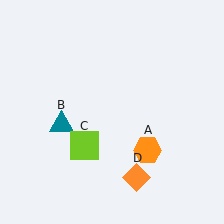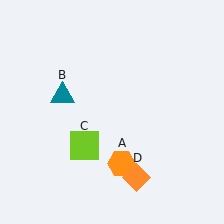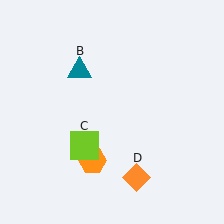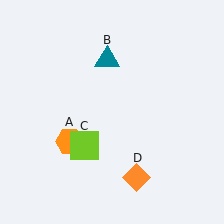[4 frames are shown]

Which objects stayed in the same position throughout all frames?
Lime square (object C) and orange diamond (object D) remained stationary.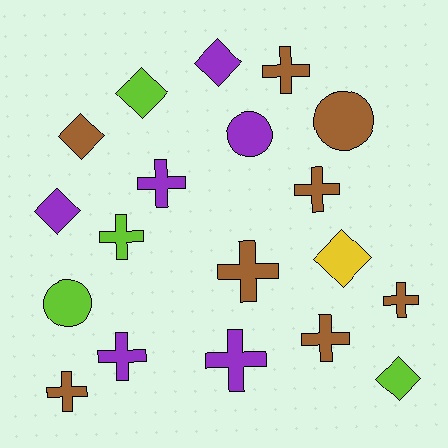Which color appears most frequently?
Brown, with 8 objects.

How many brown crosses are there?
There are 6 brown crosses.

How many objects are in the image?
There are 19 objects.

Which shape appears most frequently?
Cross, with 10 objects.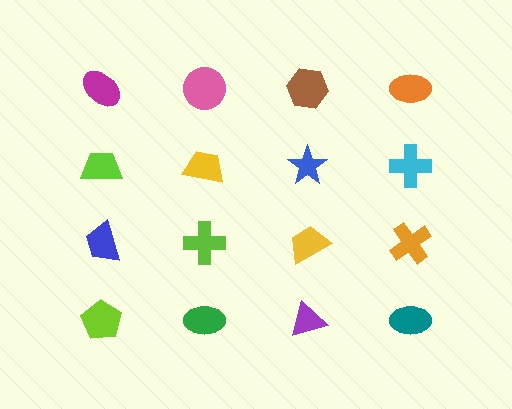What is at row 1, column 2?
A pink circle.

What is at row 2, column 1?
A lime trapezoid.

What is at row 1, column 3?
A brown hexagon.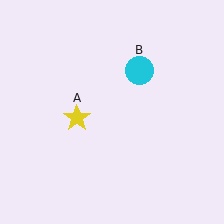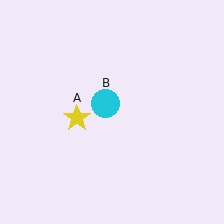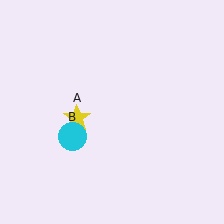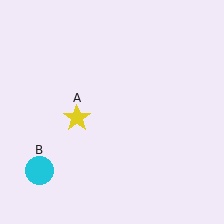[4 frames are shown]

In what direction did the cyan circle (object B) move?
The cyan circle (object B) moved down and to the left.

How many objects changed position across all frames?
1 object changed position: cyan circle (object B).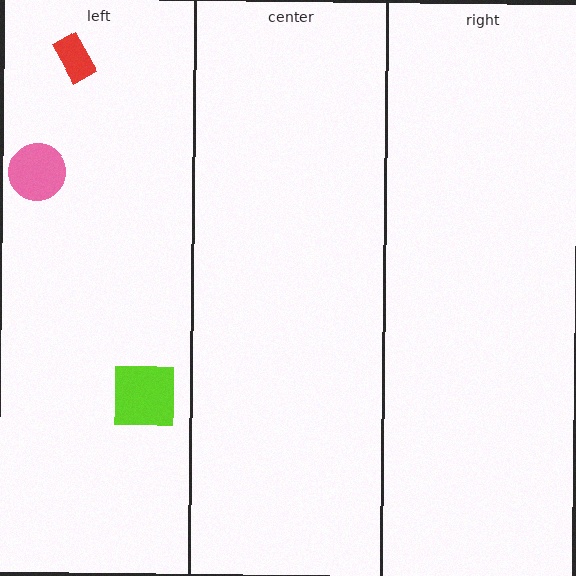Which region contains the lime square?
The left region.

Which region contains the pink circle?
The left region.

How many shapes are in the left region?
3.